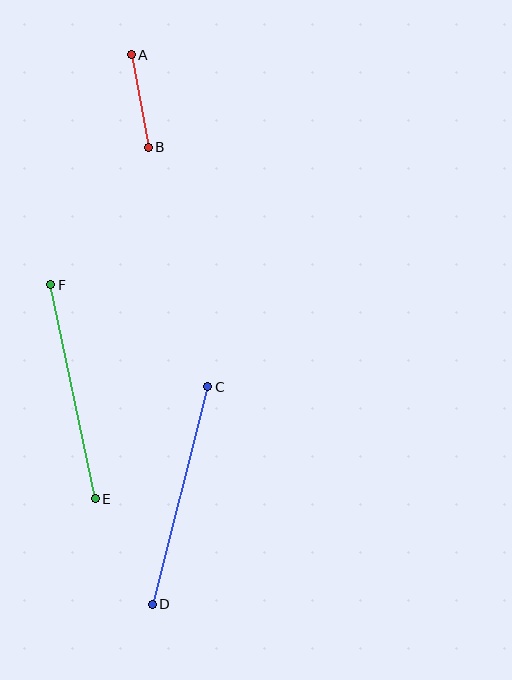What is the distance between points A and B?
The distance is approximately 94 pixels.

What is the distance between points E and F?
The distance is approximately 218 pixels.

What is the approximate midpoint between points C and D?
The midpoint is at approximately (180, 496) pixels.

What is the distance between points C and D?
The distance is approximately 225 pixels.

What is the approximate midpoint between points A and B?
The midpoint is at approximately (140, 101) pixels.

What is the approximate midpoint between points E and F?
The midpoint is at approximately (73, 392) pixels.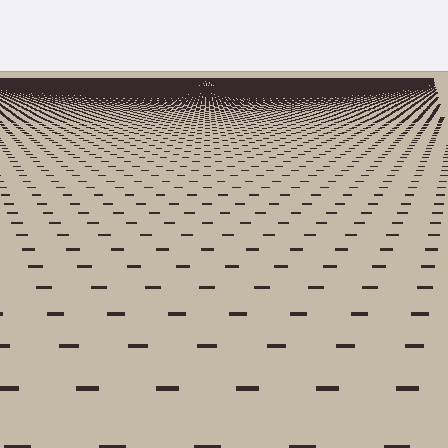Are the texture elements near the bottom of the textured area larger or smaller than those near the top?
Larger. Near the bottom, elements are closer to the viewer and appear at a bigger on-screen size.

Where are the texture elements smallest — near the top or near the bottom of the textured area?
Near the top.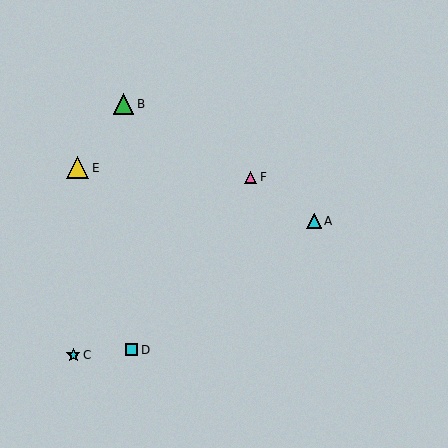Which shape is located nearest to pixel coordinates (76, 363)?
The cyan star (labeled C) at (73, 355) is nearest to that location.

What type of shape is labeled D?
Shape D is a cyan square.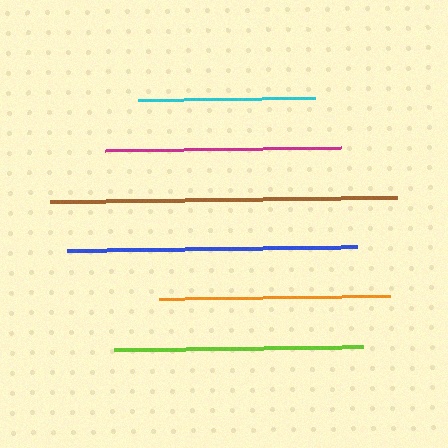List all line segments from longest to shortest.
From longest to shortest: brown, blue, lime, magenta, orange, cyan.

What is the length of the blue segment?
The blue segment is approximately 289 pixels long.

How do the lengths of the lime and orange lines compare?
The lime and orange lines are approximately the same length.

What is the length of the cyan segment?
The cyan segment is approximately 177 pixels long.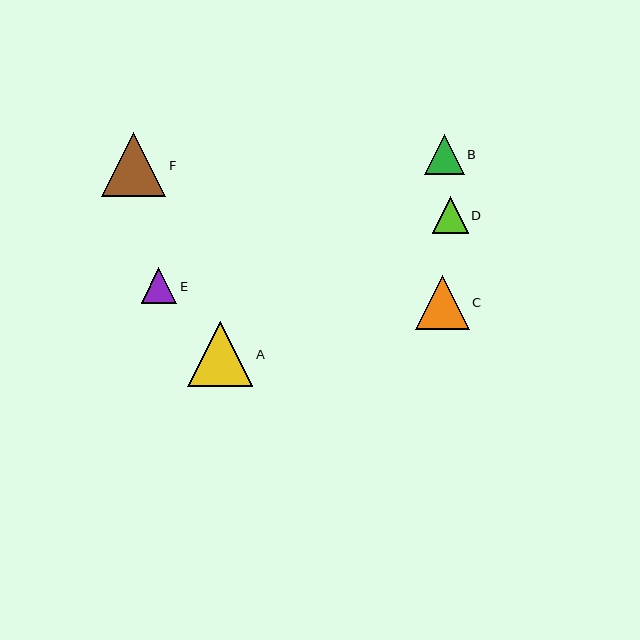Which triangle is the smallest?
Triangle E is the smallest with a size of approximately 35 pixels.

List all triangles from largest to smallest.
From largest to smallest: A, F, C, B, D, E.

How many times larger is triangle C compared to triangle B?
Triangle C is approximately 1.3 times the size of triangle B.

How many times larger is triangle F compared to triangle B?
Triangle F is approximately 1.6 times the size of triangle B.